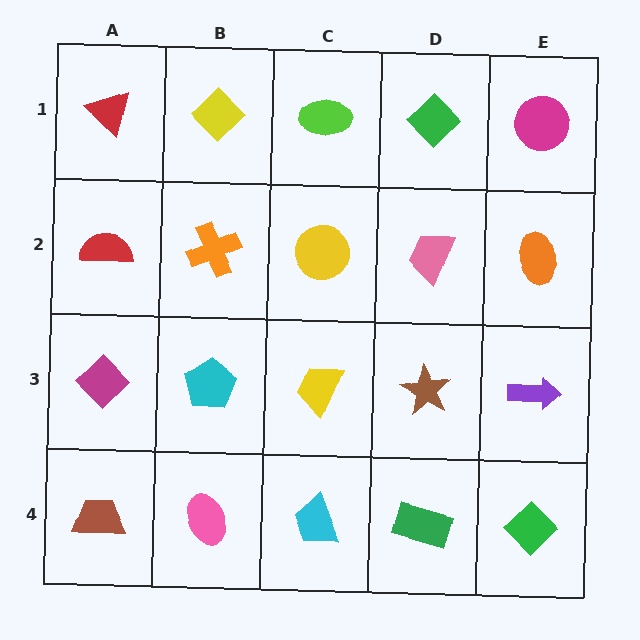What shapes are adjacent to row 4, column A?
A magenta diamond (row 3, column A), a pink ellipse (row 4, column B).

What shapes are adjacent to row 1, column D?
A pink trapezoid (row 2, column D), a lime ellipse (row 1, column C), a magenta circle (row 1, column E).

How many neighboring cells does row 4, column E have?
2.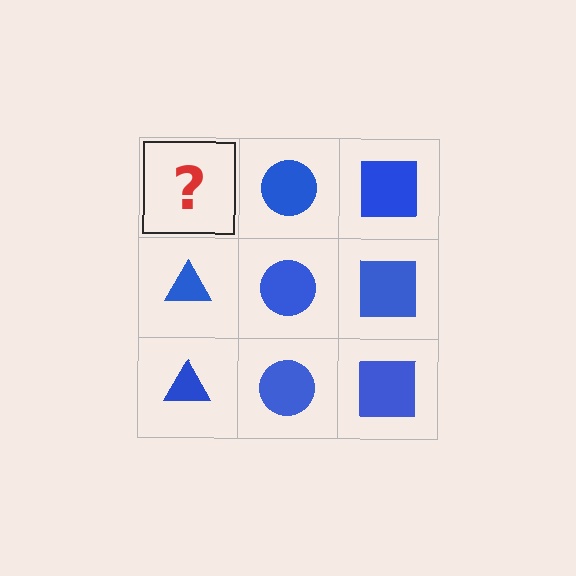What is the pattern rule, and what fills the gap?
The rule is that each column has a consistent shape. The gap should be filled with a blue triangle.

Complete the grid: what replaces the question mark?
The question mark should be replaced with a blue triangle.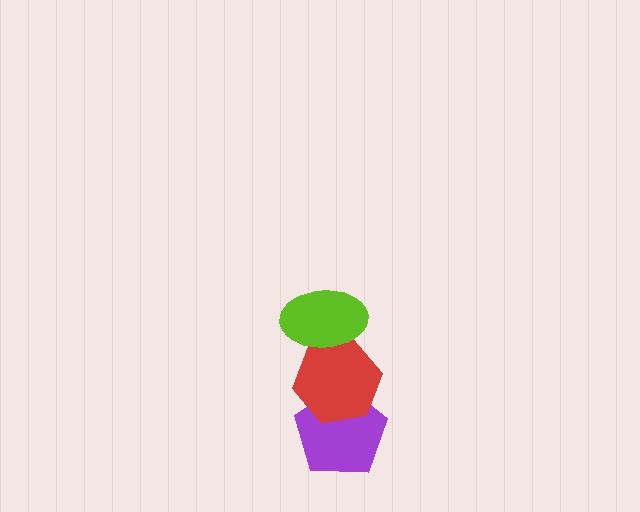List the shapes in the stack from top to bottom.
From top to bottom: the lime ellipse, the red hexagon, the purple pentagon.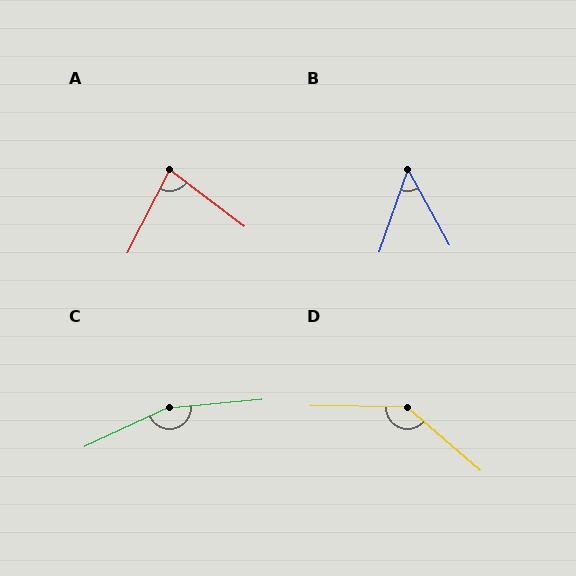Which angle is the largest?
C, at approximately 160 degrees.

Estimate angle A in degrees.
Approximately 80 degrees.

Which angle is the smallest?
B, at approximately 48 degrees.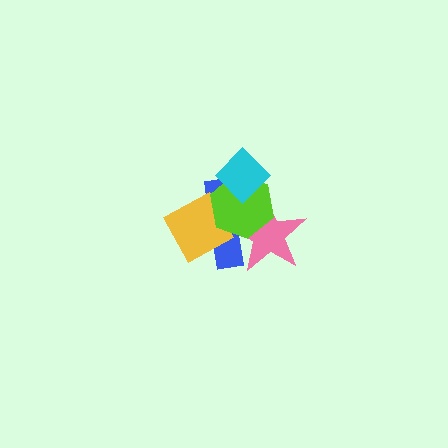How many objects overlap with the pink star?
2 objects overlap with the pink star.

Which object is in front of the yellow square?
The lime hexagon is in front of the yellow square.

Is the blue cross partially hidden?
Yes, it is partially covered by another shape.